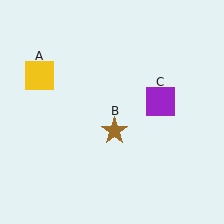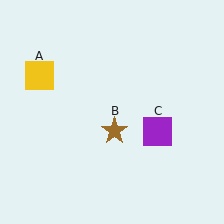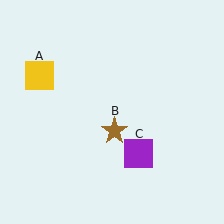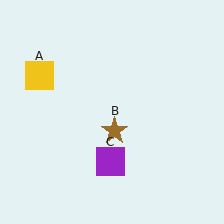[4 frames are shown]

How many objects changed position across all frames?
1 object changed position: purple square (object C).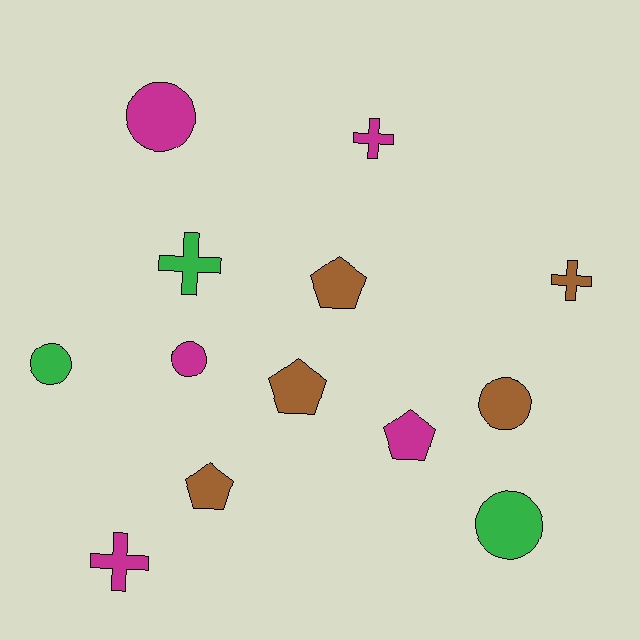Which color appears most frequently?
Brown, with 5 objects.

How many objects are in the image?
There are 13 objects.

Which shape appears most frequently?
Circle, with 5 objects.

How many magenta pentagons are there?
There is 1 magenta pentagon.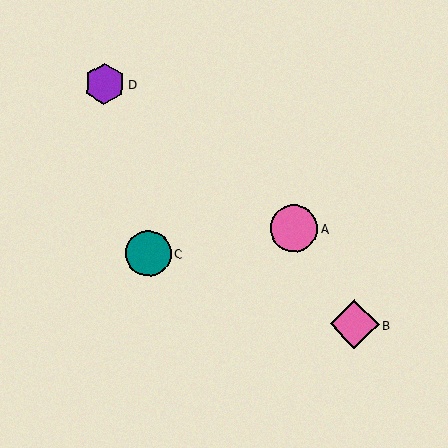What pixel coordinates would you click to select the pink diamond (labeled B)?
Click at (354, 324) to select the pink diamond B.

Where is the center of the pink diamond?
The center of the pink diamond is at (354, 324).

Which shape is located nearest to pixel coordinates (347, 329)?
The pink diamond (labeled B) at (354, 324) is nearest to that location.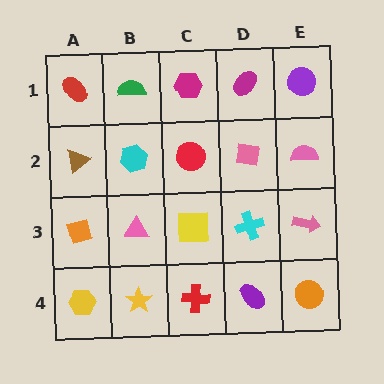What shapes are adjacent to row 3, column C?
A red circle (row 2, column C), a red cross (row 4, column C), a pink triangle (row 3, column B), a cyan cross (row 3, column D).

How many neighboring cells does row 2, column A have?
3.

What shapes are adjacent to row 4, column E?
A pink arrow (row 3, column E), a purple ellipse (row 4, column D).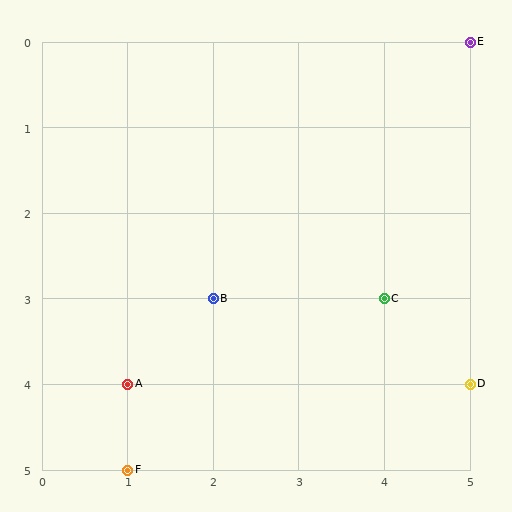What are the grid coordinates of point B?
Point B is at grid coordinates (2, 3).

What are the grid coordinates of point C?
Point C is at grid coordinates (4, 3).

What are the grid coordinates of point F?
Point F is at grid coordinates (1, 5).